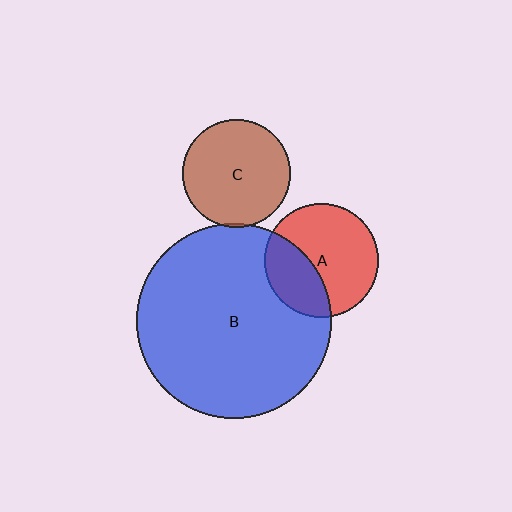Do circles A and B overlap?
Yes.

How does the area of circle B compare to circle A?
Approximately 2.9 times.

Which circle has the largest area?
Circle B (blue).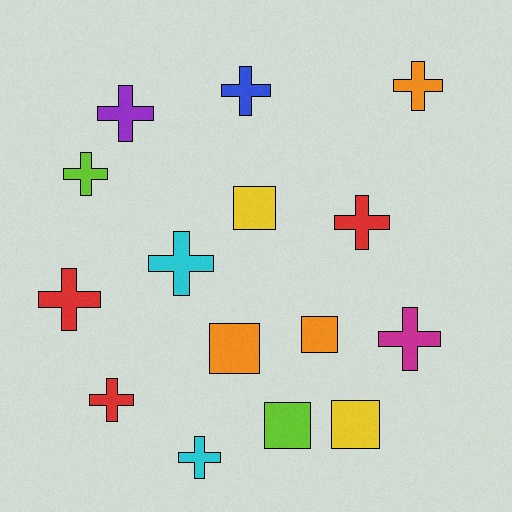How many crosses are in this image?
There are 10 crosses.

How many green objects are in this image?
There are no green objects.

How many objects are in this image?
There are 15 objects.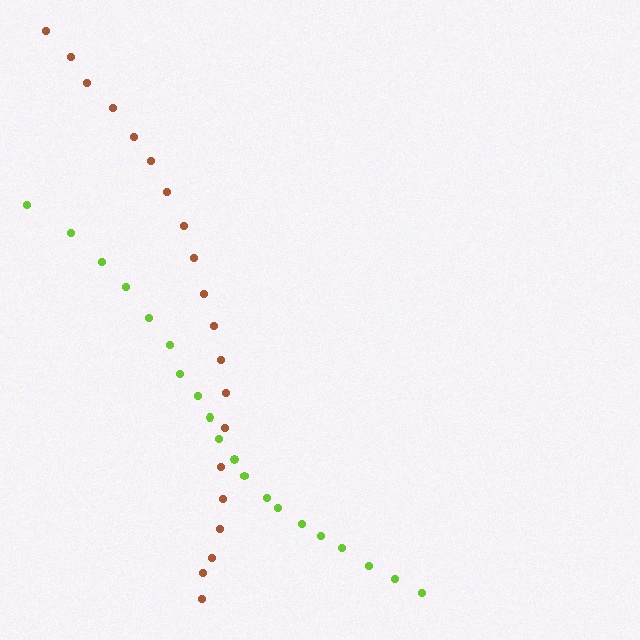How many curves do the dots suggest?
There are 2 distinct paths.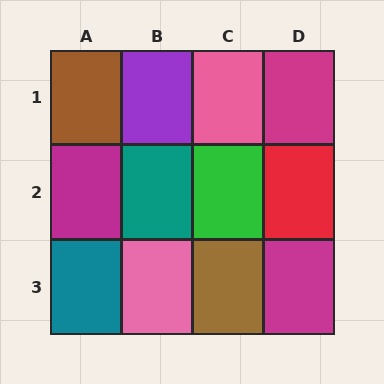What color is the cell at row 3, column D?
Magenta.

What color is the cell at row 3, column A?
Teal.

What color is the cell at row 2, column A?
Magenta.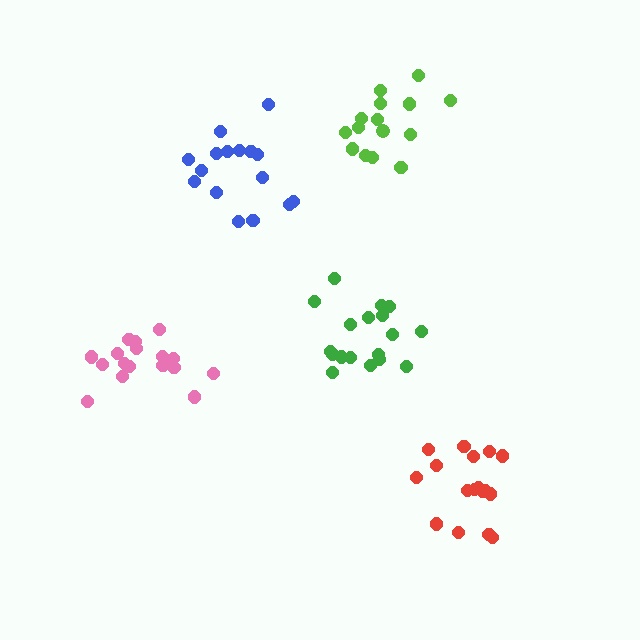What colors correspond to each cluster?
The clusters are colored: pink, red, green, blue, lime.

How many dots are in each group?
Group 1: 17 dots, Group 2: 17 dots, Group 3: 18 dots, Group 4: 16 dots, Group 5: 15 dots (83 total).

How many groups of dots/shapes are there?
There are 5 groups.